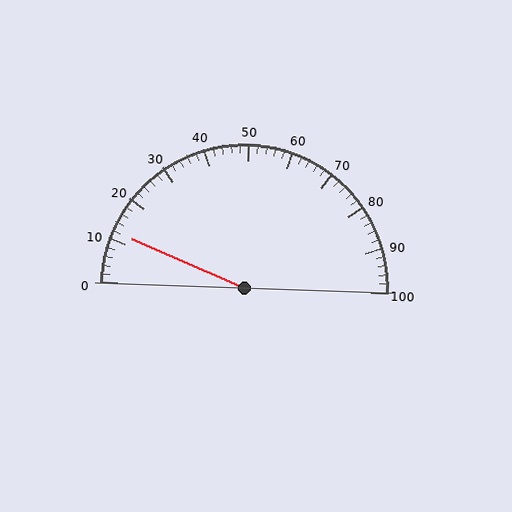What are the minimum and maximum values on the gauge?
The gauge ranges from 0 to 100.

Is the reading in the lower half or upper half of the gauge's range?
The reading is in the lower half of the range (0 to 100).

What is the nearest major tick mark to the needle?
The nearest major tick mark is 10.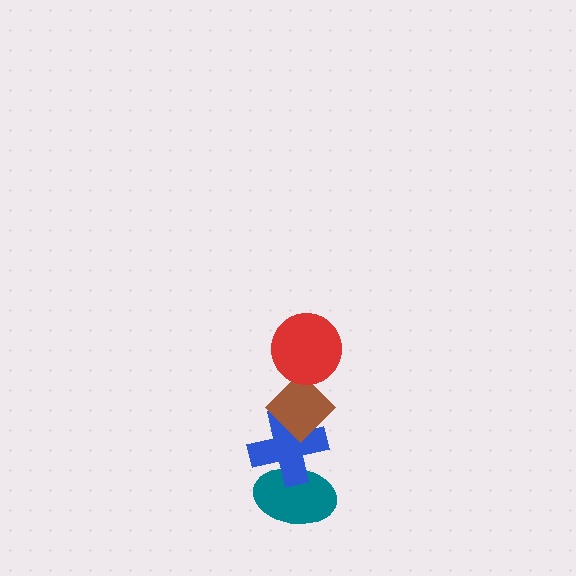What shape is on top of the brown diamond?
The red circle is on top of the brown diamond.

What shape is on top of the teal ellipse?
The blue cross is on top of the teal ellipse.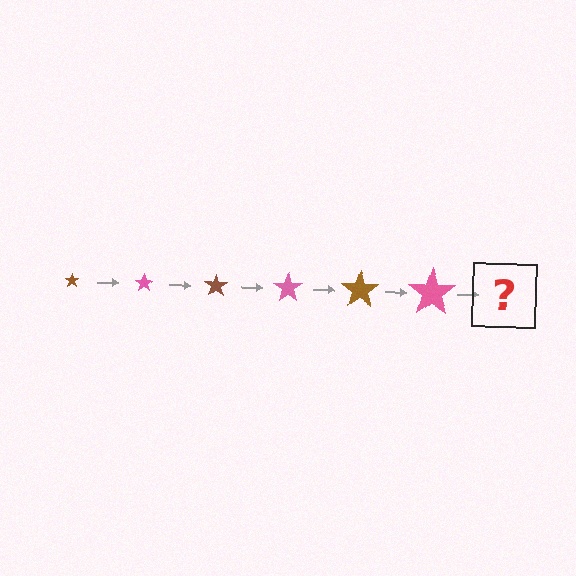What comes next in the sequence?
The next element should be a brown star, larger than the previous one.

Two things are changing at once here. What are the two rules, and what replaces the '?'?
The two rules are that the star grows larger each step and the color cycles through brown and pink. The '?' should be a brown star, larger than the previous one.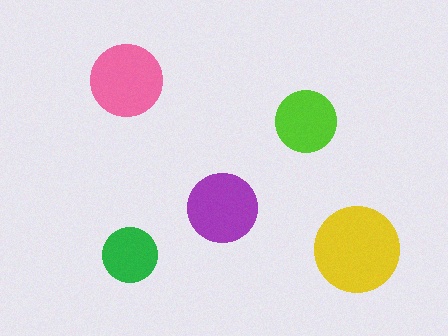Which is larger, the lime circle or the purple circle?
The purple one.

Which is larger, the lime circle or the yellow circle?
The yellow one.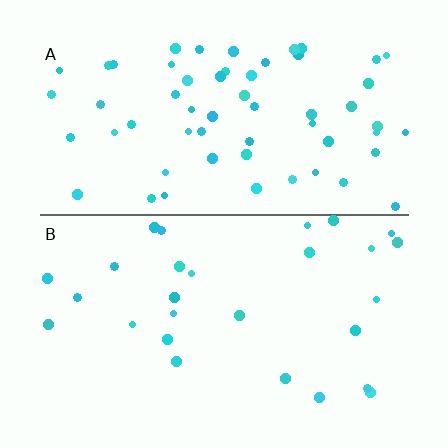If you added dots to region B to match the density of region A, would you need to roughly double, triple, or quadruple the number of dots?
Approximately double.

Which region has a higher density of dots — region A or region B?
A (the top).